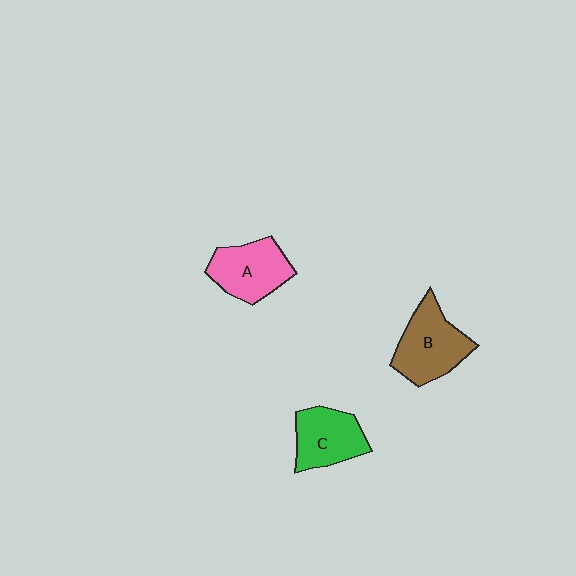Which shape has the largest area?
Shape B (brown).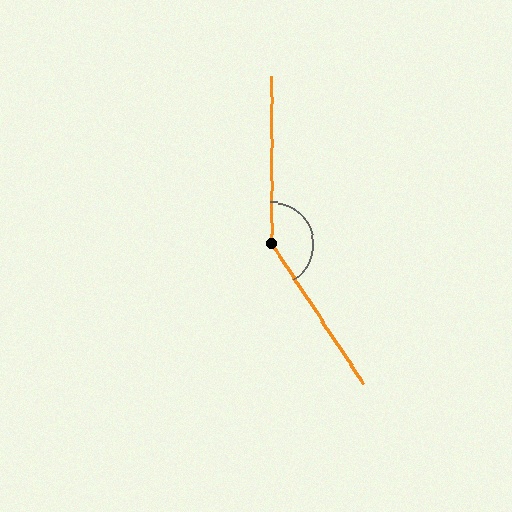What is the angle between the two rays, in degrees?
Approximately 146 degrees.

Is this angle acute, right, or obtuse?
It is obtuse.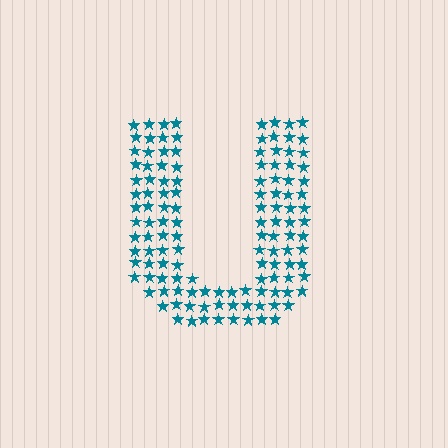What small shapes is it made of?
It is made of small stars.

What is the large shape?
The large shape is the letter U.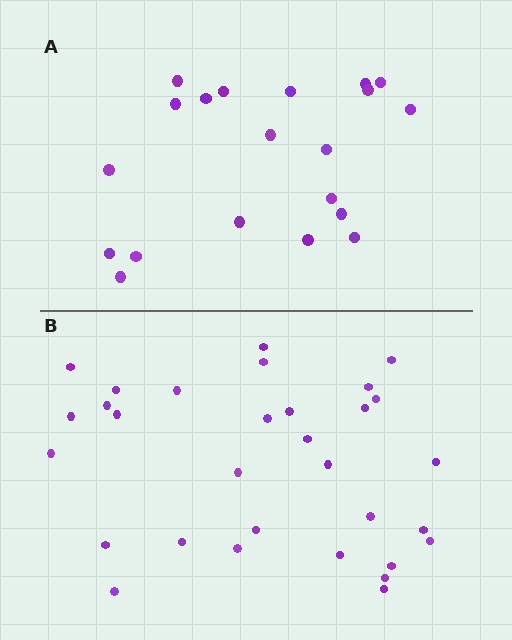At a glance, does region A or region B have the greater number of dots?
Region B (the bottom region) has more dots.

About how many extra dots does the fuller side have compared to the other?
Region B has roughly 12 or so more dots than region A.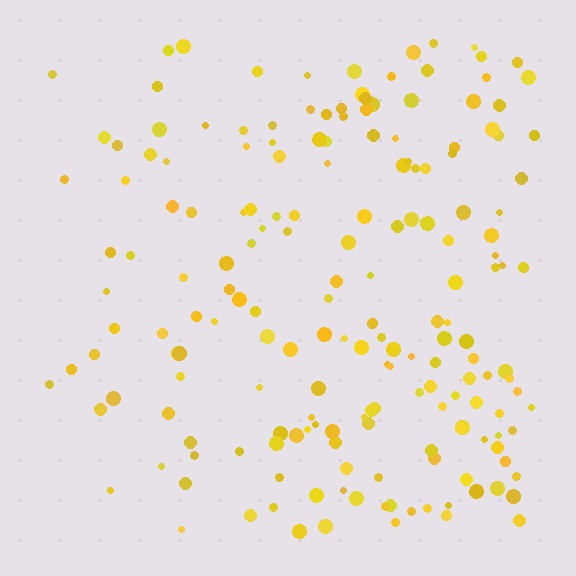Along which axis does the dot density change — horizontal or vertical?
Horizontal.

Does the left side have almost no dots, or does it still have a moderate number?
Still a moderate number, just noticeably fewer than the right.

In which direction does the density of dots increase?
From left to right, with the right side densest.